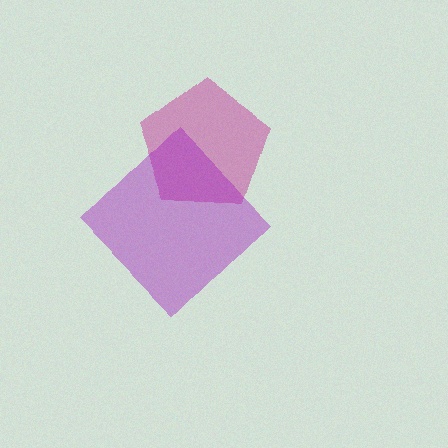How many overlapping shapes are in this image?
There are 2 overlapping shapes in the image.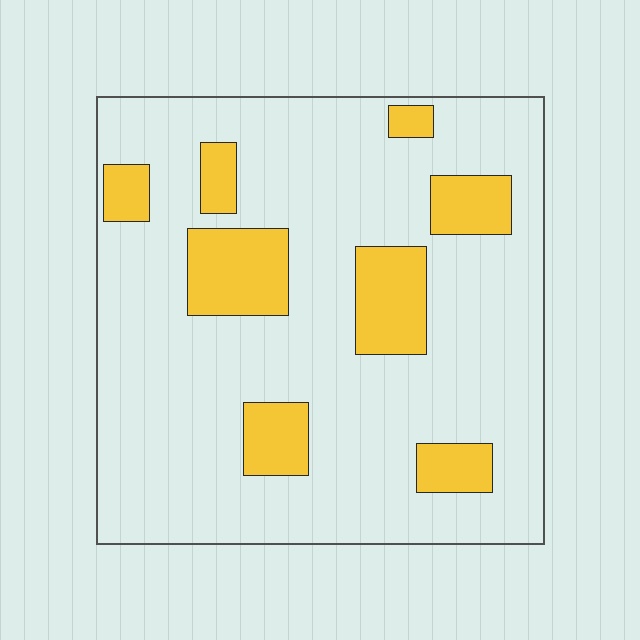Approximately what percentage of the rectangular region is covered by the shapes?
Approximately 20%.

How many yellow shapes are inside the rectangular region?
8.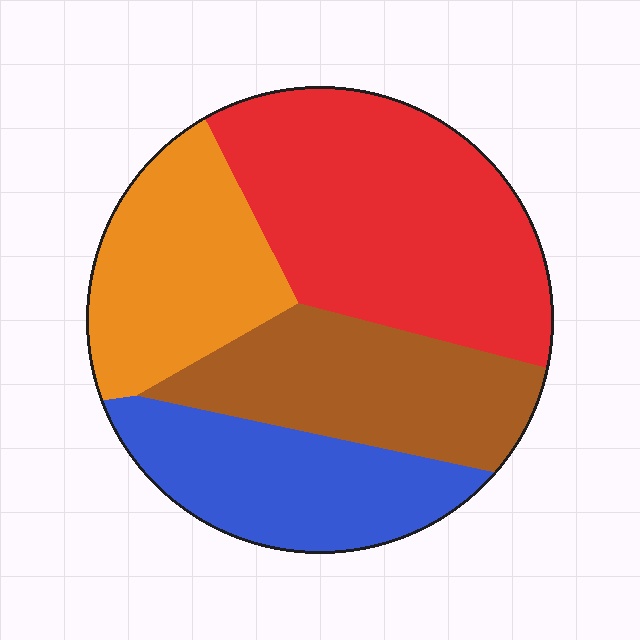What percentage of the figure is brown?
Brown covers around 20% of the figure.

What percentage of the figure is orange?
Orange covers 21% of the figure.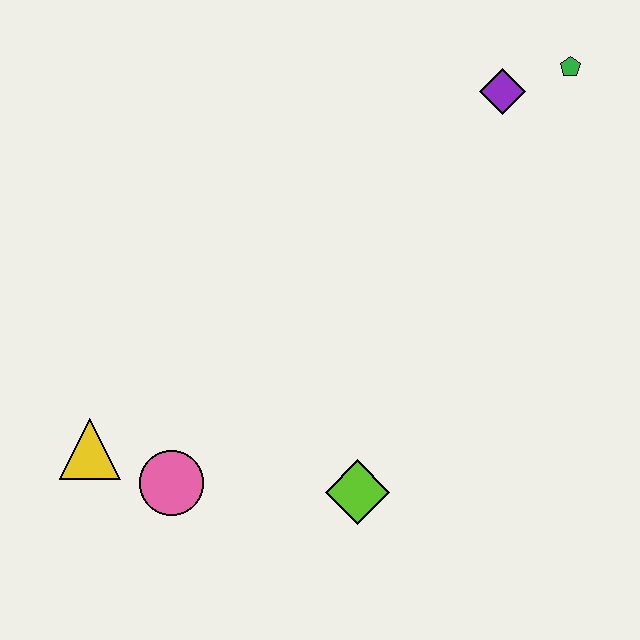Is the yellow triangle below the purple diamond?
Yes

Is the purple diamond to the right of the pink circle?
Yes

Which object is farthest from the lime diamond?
The green pentagon is farthest from the lime diamond.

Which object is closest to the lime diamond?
The pink circle is closest to the lime diamond.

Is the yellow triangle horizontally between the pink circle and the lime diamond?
No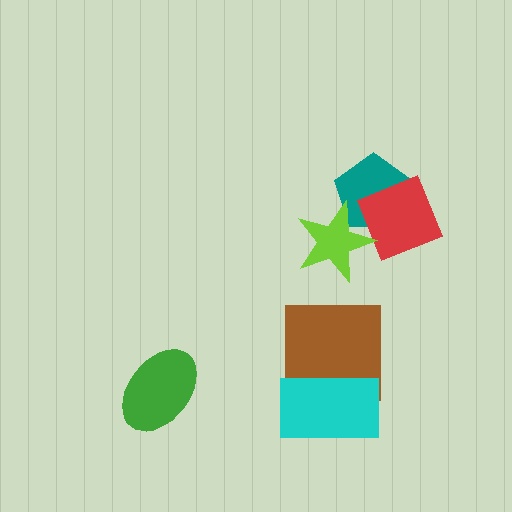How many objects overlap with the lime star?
2 objects overlap with the lime star.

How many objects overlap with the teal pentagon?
2 objects overlap with the teal pentagon.